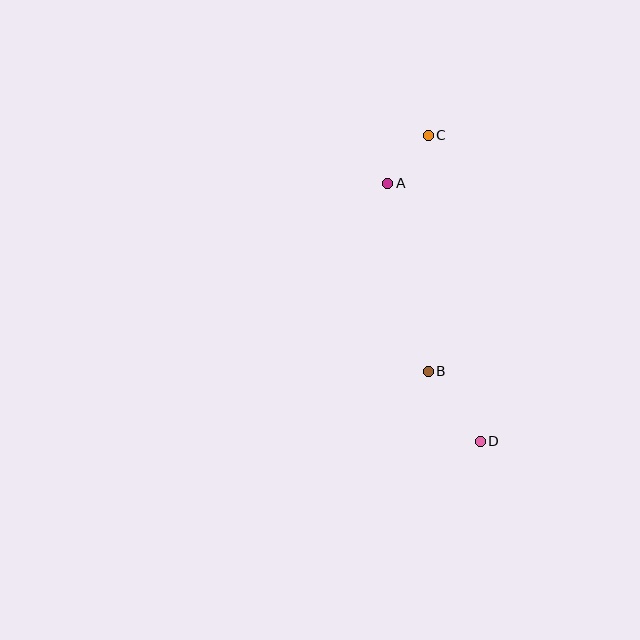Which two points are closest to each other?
Points A and C are closest to each other.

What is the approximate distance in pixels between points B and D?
The distance between B and D is approximately 87 pixels.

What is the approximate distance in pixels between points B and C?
The distance between B and C is approximately 236 pixels.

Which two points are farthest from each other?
Points C and D are farthest from each other.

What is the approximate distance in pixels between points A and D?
The distance between A and D is approximately 274 pixels.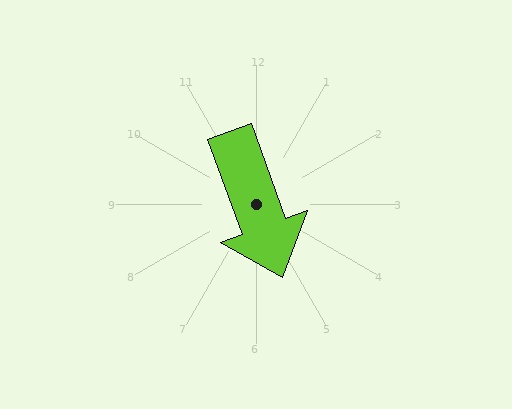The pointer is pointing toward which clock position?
Roughly 5 o'clock.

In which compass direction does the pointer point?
South.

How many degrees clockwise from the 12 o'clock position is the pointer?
Approximately 160 degrees.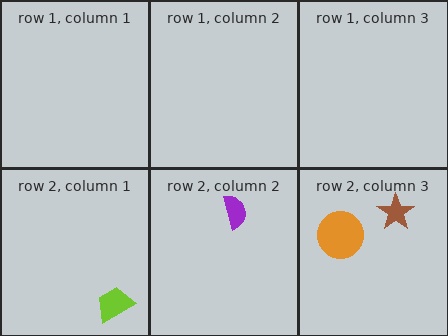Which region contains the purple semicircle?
The row 2, column 2 region.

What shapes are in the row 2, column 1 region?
The lime trapezoid.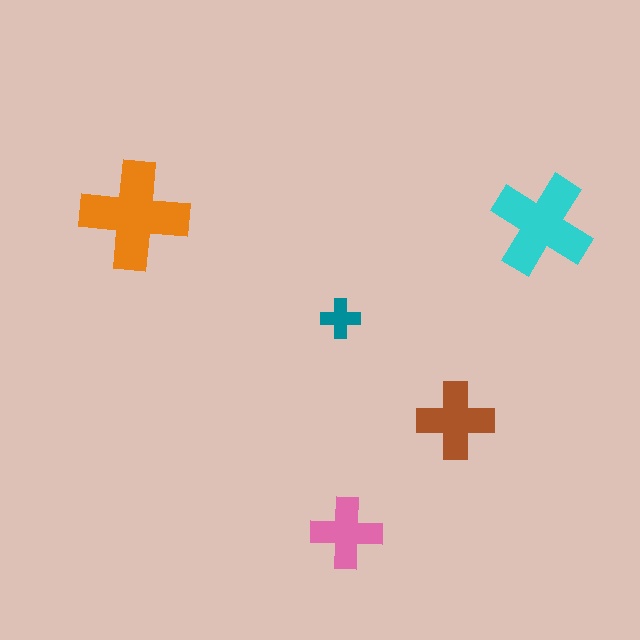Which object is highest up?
The orange cross is topmost.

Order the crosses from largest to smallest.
the orange one, the cyan one, the brown one, the pink one, the teal one.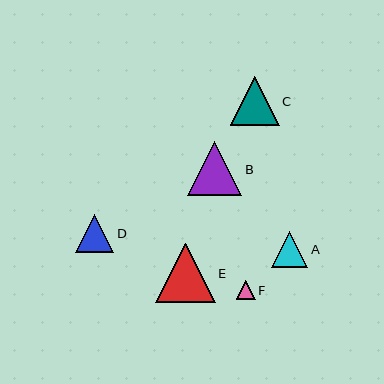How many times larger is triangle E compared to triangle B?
Triangle E is approximately 1.1 times the size of triangle B.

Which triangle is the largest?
Triangle E is the largest with a size of approximately 59 pixels.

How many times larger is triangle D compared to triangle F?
Triangle D is approximately 2.0 times the size of triangle F.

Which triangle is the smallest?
Triangle F is the smallest with a size of approximately 19 pixels.